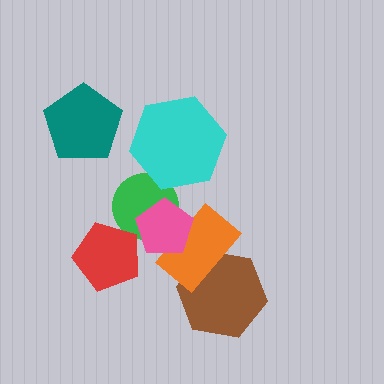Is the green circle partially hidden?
Yes, it is partially covered by another shape.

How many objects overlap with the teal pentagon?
0 objects overlap with the teal pentagon.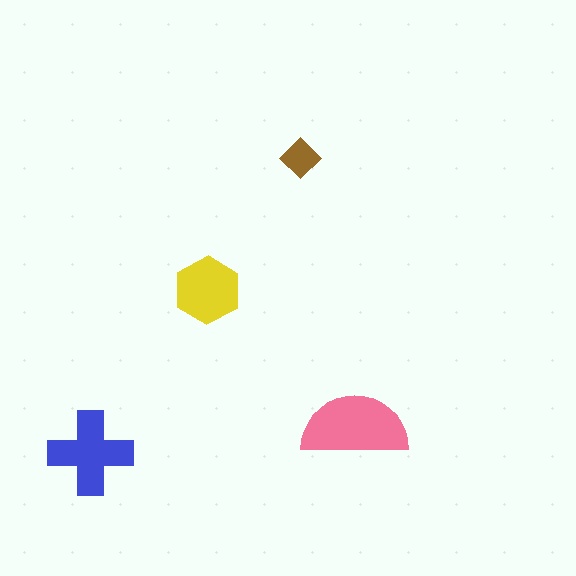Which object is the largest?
The pink semicircle.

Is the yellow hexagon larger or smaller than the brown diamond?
Larger.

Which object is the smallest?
The brown diamond.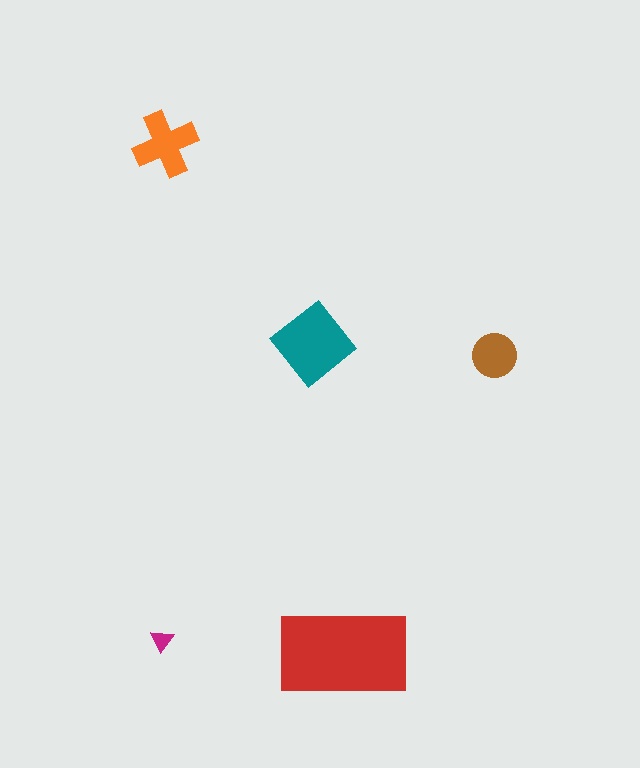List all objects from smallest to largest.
The magenta triangle, the brown circle, the orange cross, the teal diamond, the red rectangle.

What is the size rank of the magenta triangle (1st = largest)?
5th.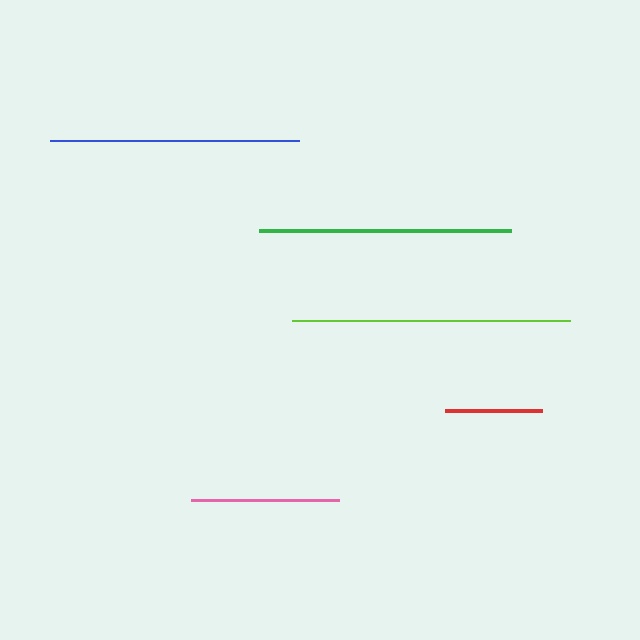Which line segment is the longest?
The lime line is the longest at approximately 278 pixels.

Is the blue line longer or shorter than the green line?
The green line is longer than the blue line.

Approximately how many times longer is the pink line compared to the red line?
The pink line is approximately 1.5 times the length of the red line.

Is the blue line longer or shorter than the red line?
The blue line is longer than the red line.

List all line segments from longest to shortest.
From longest to shortest: lime, green, blue, pink, red.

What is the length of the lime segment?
The lime segment is approximately 278 pixels long.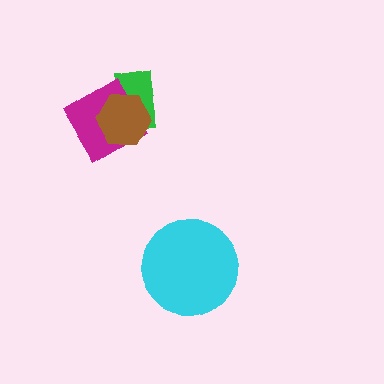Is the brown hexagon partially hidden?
No, no other shape covers it.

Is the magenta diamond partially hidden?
Yes, it is partially covered by another shape.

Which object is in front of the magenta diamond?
The brown hexagon is in front of the magenta diamond.